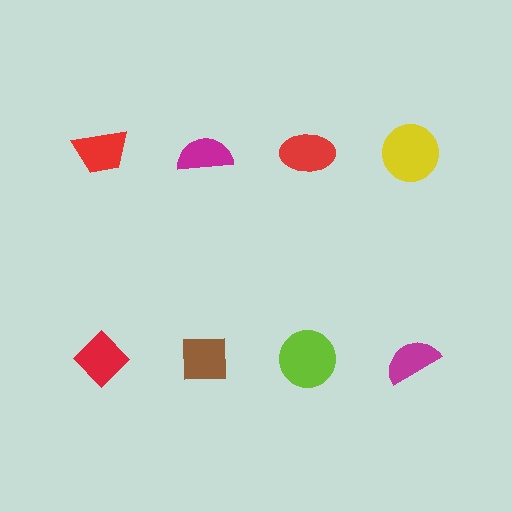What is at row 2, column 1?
A red diamond.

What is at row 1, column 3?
A red ellipse.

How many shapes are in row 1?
4 shapes.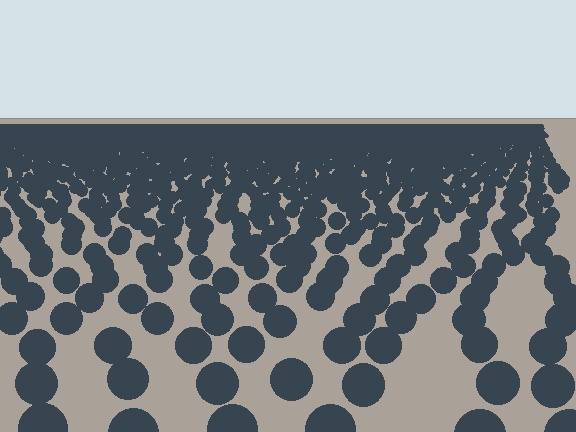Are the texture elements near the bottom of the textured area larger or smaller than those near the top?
Larger. Near the bottom, elements are closer to the viewer and appear at a bigger on-screen size.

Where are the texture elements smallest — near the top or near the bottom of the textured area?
Near the top.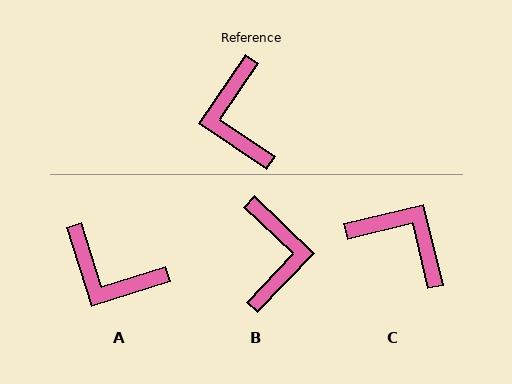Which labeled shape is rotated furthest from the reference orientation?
B, about 171 degrees away.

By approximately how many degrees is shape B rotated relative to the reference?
Approximately 171 degrees counter-clockwise.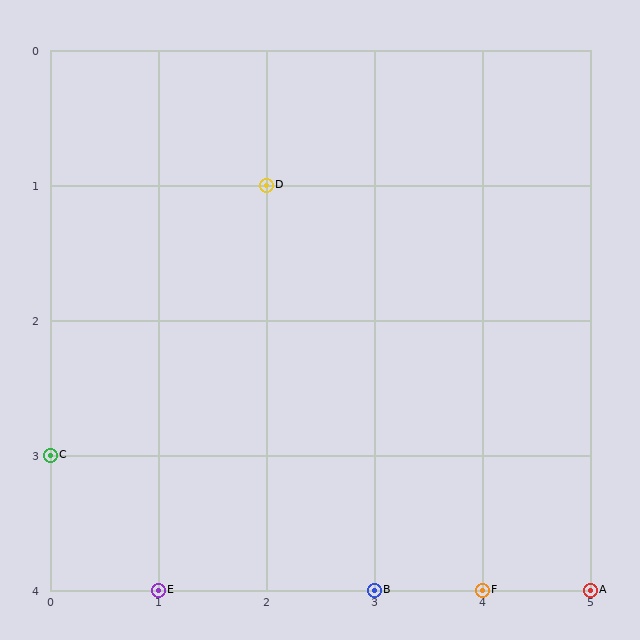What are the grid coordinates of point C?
Point C is at grid coordinates (0, 3).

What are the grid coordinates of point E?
Point E is at grid coordinates (1, 4).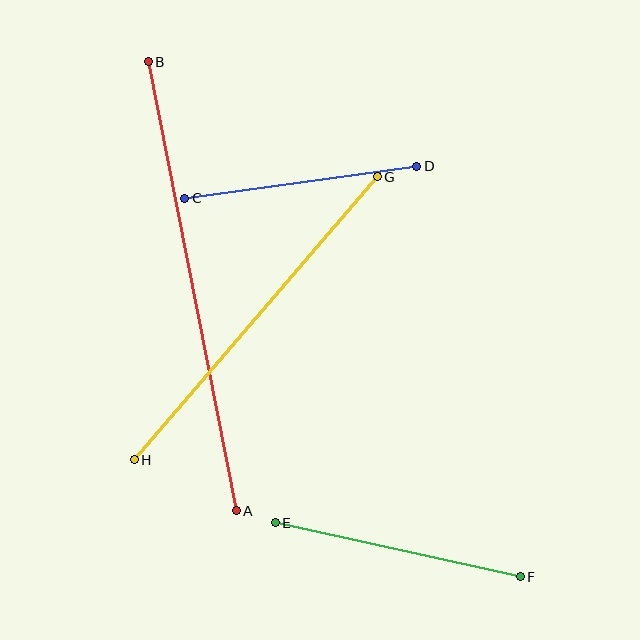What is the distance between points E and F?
The distance is approximately 251 pixels.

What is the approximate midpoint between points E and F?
The midpoint is at approximately (398, 550) pixels.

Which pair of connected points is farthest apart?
Points A and B are farthest apart.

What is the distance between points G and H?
The distance is approximately 373 pixels.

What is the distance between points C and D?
The distance is approximately 234 pixels.